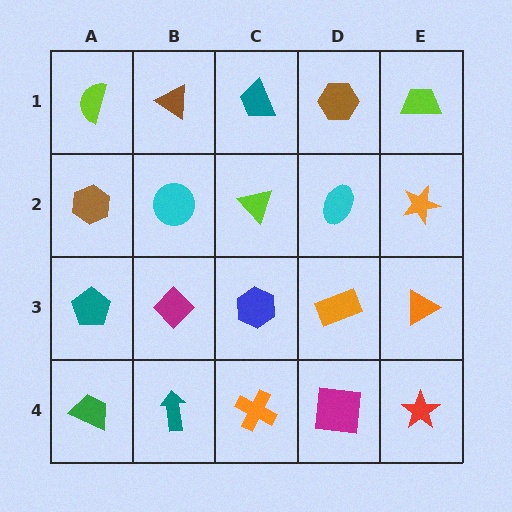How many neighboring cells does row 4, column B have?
3.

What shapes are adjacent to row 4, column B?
A magenta diamond (row 3, column B), a green trapezoid (row 4, column A), an orange cross (row 4, column C).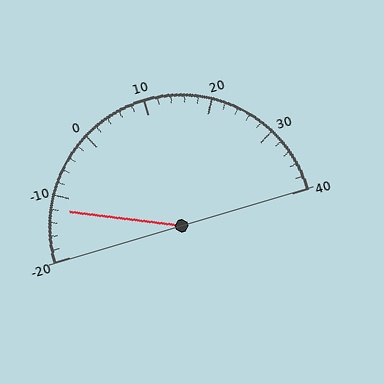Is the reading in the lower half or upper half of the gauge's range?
The reading is in the lower half of the range (-20 to 40).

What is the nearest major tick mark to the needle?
The nearest major tick mark is -10.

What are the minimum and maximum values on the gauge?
The gauge ranges from -20 to 40.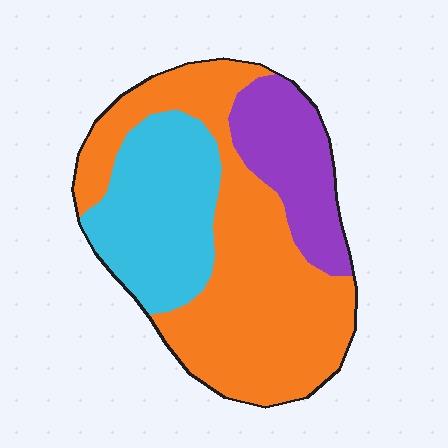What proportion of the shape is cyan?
Cyan takes up about one quarter (1/4) of the shape.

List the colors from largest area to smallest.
From largest to smallest: orange, cyan, purple.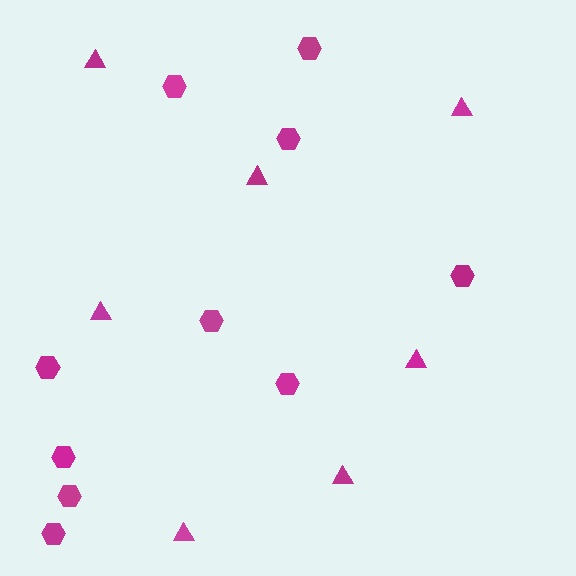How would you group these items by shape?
There are 2 groups: one group of triangles (7) and one group of hexagons (10).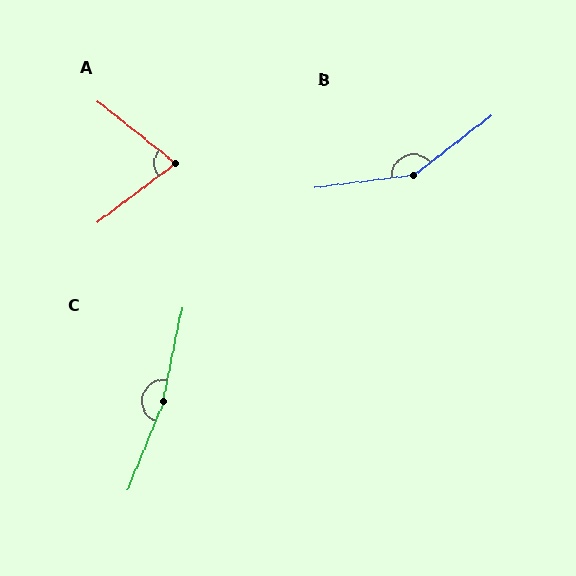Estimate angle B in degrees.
Approximately 149 degrees.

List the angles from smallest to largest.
A (75°), B (149°), C (170°).